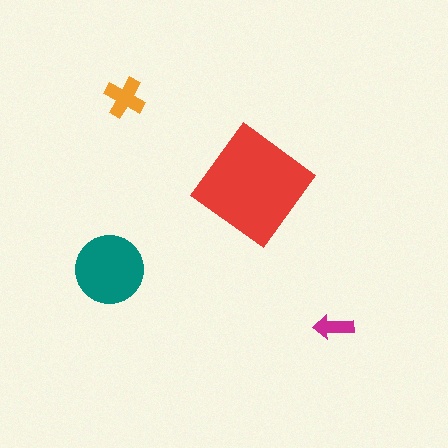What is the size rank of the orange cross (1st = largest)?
3rd.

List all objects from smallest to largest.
The magenta arrow, the orange cross, the teal circle, the red diamond.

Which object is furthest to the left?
The teal circle is leftmost.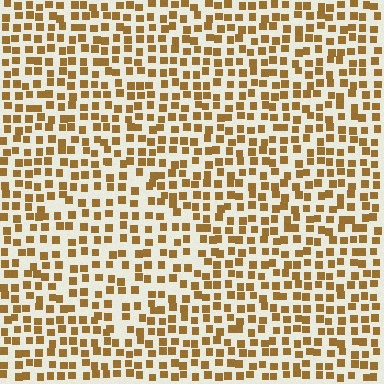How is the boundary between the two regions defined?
The boundary is defined by a change in element density (approximately 1.3x ratio). All elements are the same color, size, and shape.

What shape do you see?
I see a diamond.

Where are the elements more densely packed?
The elements are more densely packed outside the diamond boundary.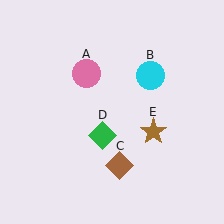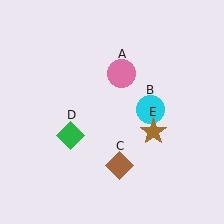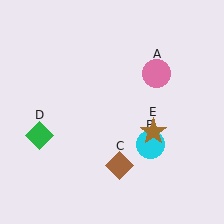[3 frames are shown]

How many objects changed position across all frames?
3 objects changed position: pink circle (object A), cyan circle (object B), green diamond (object D).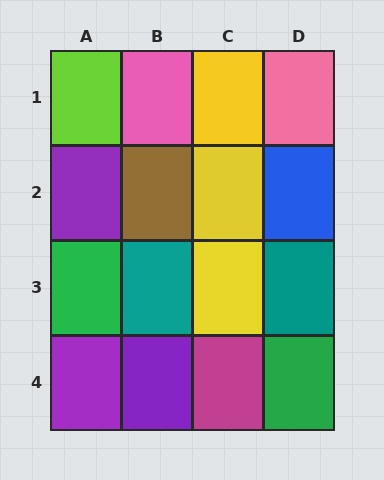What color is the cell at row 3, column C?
Yellow.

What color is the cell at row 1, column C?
Yellow.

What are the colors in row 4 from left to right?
Purple, purple, magenta, green.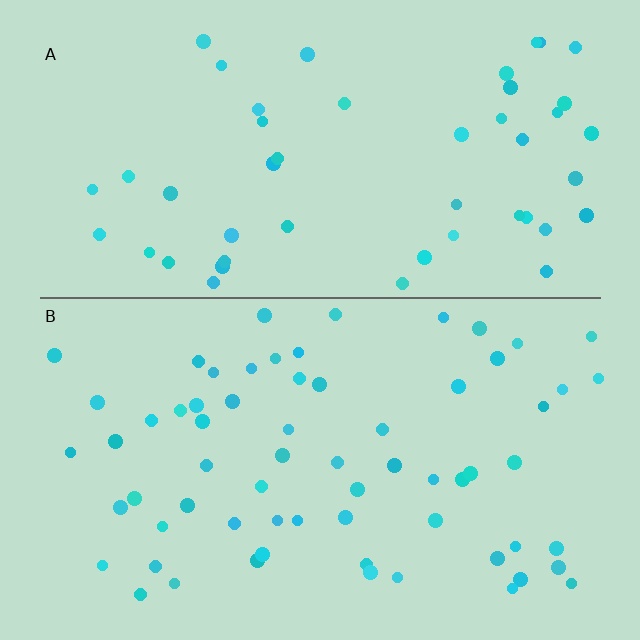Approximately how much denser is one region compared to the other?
Approximately 1.4× — region B over region A.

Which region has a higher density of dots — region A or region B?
B (the bottom).